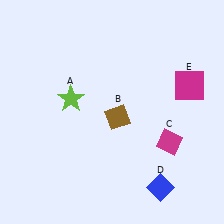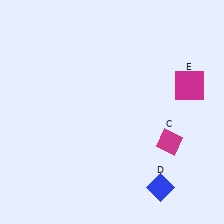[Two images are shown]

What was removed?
The brown diamond (B), the lime star (A) were removed in Image 2.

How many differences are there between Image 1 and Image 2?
There are 2 differences between the two images.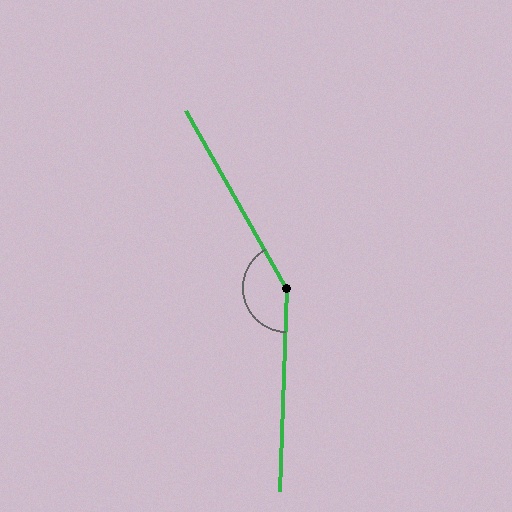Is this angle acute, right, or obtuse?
It is obtuse.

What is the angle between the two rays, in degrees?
Approximately 148 degrees.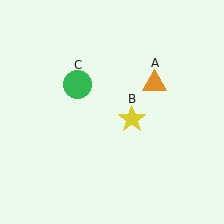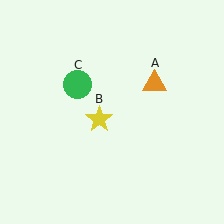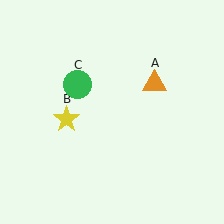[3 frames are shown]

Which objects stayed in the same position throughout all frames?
Orange triangle (object A) and green circle (object C) remained stationary.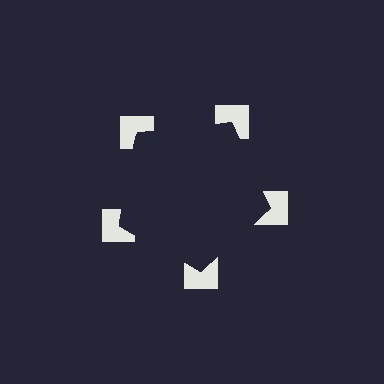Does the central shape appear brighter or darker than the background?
It typically appears slightly darker than the background, even though no actual brightness change is drawn.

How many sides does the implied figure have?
5 sides.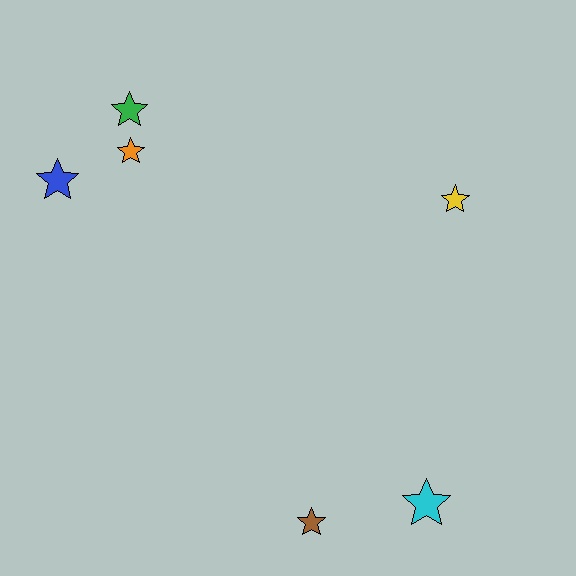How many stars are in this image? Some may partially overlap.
There are 6 stars.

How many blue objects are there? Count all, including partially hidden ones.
There is 1 blue object.